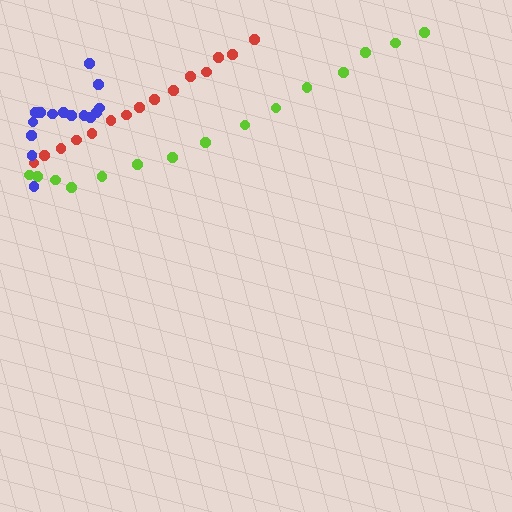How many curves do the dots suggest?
There are 3 distinct paths.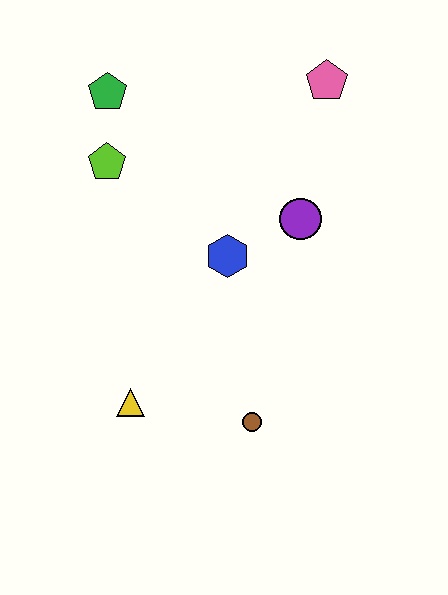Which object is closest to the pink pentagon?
The purple circle is closest to the pink pentagon.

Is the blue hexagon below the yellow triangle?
No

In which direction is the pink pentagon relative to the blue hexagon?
The pink pentagon is above the blue hexagon.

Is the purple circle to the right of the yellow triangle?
Yes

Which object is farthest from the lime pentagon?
The brown circle is farthest from the lime pentagon.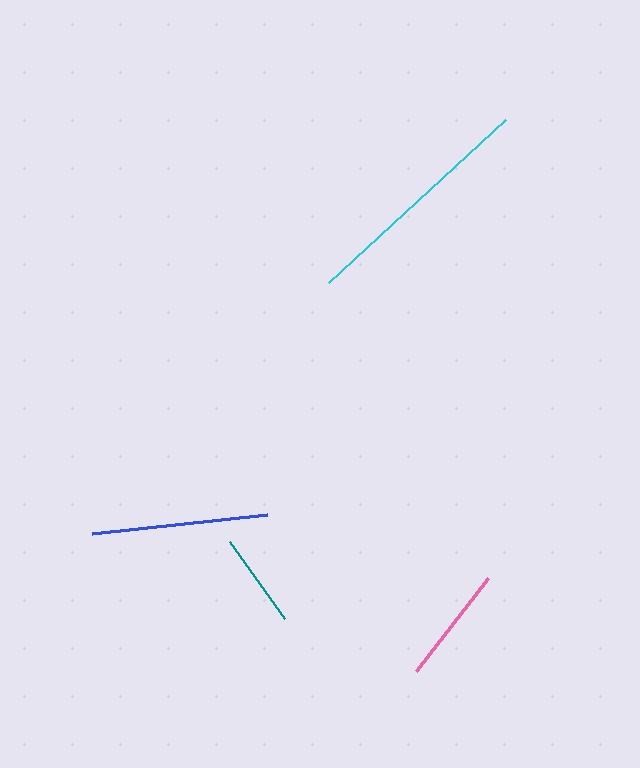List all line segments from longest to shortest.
From longest to shortest: cyan, blue, pink, teal.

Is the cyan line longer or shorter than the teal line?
The cyan line is longer than the teal line.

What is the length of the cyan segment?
The cyan segment is approximately 240 pixels long.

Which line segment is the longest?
The cyan line is the longest at approximately 240 pixels.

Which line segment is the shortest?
The teal line is the shortest at approximately 94 pixels.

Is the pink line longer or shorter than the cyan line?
The cyan line is longer than the pink line.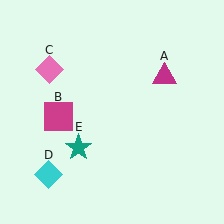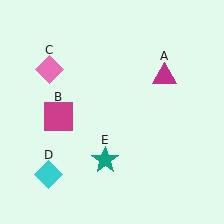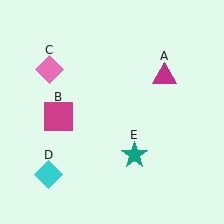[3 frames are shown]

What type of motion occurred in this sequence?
The teal star (object E) rotated counterclockwise around the center of the scene.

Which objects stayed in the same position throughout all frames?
Magenta triangle (object A) and magenta square (object B) and pink diamond (object C) and cyan diamond (object D) remained stationary.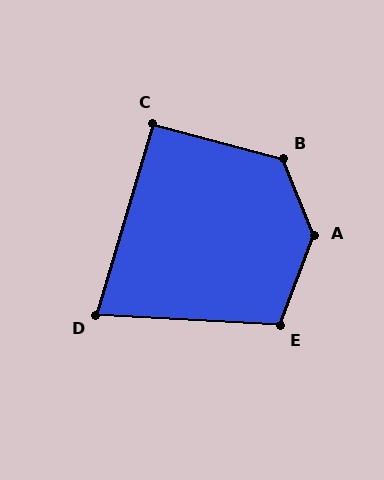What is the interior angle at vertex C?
Approximately 92 degrees (approximately right).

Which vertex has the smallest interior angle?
D, at approximately 77 degrees.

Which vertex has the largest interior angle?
A, at approximately 137 degrees.